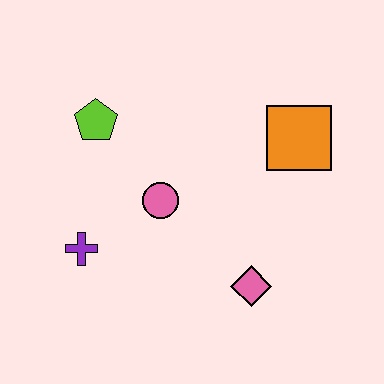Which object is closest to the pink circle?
The purple cross is closest to the pink circle.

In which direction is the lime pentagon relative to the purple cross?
The lime pentagon is above the purple cross.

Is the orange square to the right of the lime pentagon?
Yes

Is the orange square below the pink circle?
No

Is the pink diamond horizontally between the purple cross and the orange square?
Yes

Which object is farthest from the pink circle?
The orange square is farthest from the pink circle.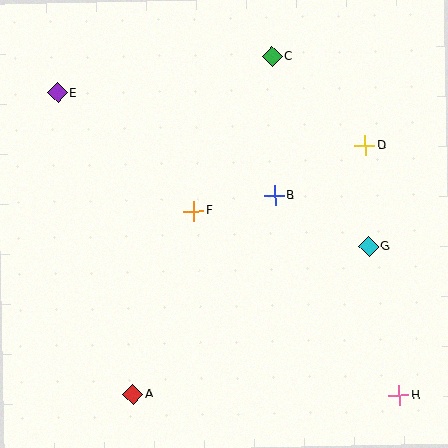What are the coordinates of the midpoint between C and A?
The midpoint between C and A is at (202, 225).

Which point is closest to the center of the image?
Point F at (193, 211) is closest to the center.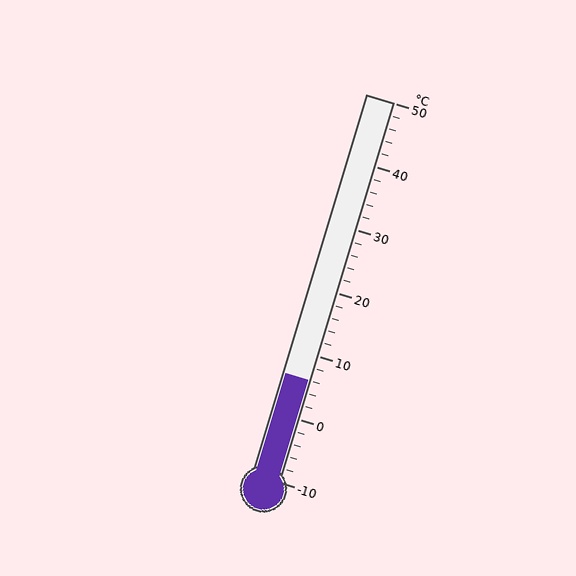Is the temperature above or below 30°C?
The temperature is below 30°C.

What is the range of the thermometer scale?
The thermometer scale ranges from -10°C to 50°C.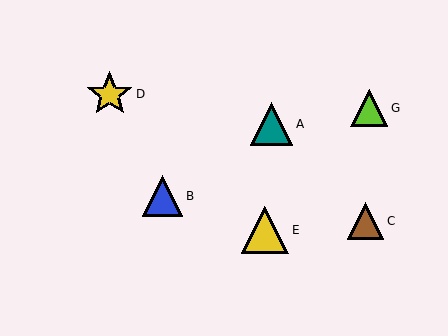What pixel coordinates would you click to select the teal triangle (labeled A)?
Click at (272, 124) to select the teal triangle A.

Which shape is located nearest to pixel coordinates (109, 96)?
The yellow star (labeled D) at (110, 94) is nearest to that location.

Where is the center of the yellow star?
The center of the yellow star is at (110, 94).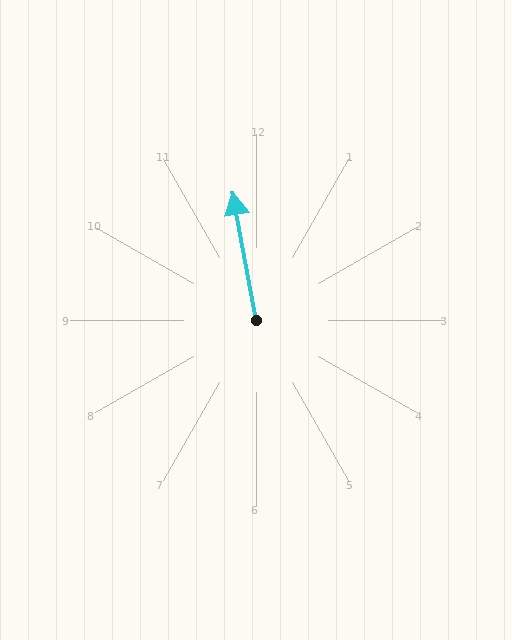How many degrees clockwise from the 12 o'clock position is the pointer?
Approximately 350 degrees.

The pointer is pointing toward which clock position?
Roughly 12 o'clock.